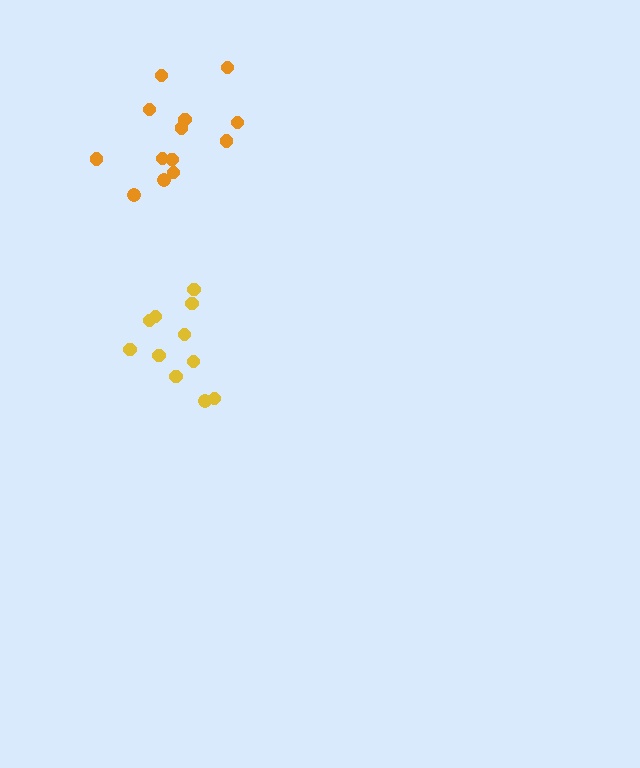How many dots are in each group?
Group 1: 13 dots, Group 2: 11 dots (24 total).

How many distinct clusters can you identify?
There are 2 distinct clusters.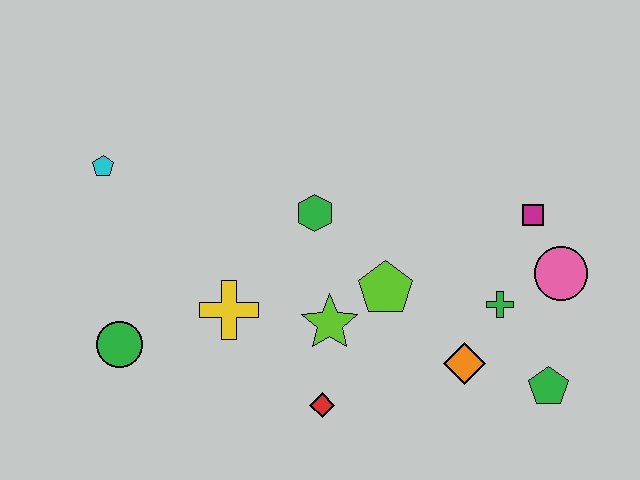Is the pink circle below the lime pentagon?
No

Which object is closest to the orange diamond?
The green cross is closest to the orange diamond.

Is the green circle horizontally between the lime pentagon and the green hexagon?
No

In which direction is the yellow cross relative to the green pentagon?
The yellow cross is to the left of the green pentagon.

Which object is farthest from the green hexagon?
The green pentagon is farthest from the green hexagon.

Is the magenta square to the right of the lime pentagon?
Yes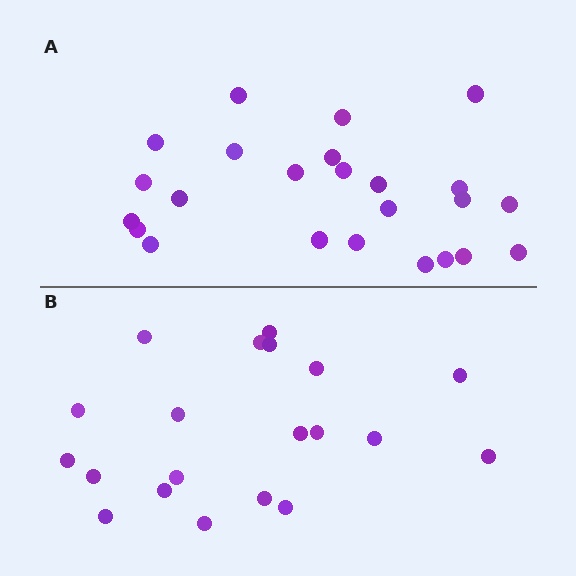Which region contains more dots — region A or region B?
Region A (the top region) has more dots.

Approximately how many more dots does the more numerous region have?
Region A has about 4 more dots than region B.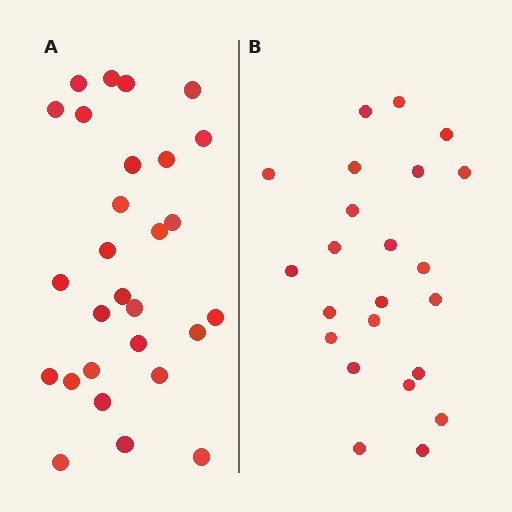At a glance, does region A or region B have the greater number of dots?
Region A (the left region) has more dots.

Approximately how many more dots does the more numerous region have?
Region A has about 5 more dots than region B.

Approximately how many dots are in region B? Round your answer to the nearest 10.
About 20 dots. (The exact count is 23, which rounds to 20.)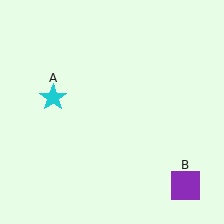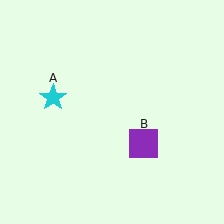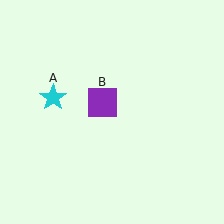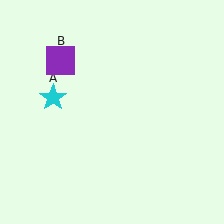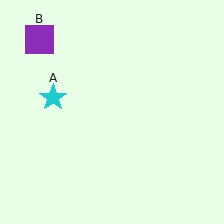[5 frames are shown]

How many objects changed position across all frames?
1 object changed position: purple square (object B).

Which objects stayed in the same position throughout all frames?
Cyan star (object A) remained stationary.